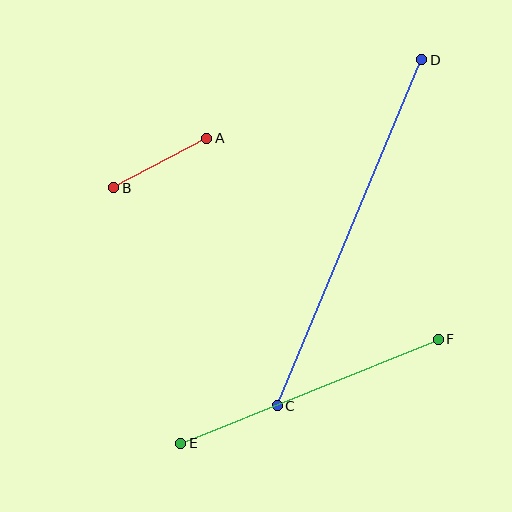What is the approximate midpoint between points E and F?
The midpoint is at approximately (309, 391) pixels.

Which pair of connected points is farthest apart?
Points C and D are farthest apart.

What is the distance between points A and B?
The distance is approximately 105 pixels.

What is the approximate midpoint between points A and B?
The midpoint is at approximately (160, 163) pixels.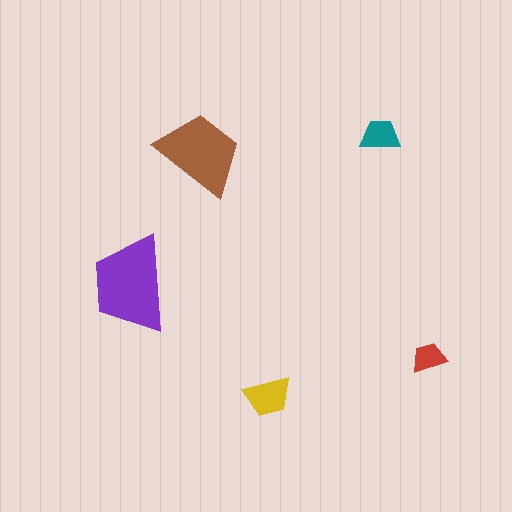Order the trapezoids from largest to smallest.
the purple one, the brown one, the yellow one, the teal one, the red one.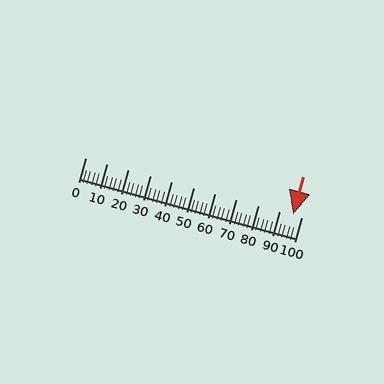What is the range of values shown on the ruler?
The ruler shows values from 0 to 100.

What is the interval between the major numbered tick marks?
The major tick marks are spaced 10 units apart.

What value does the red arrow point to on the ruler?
The red arrow points to approximately 96.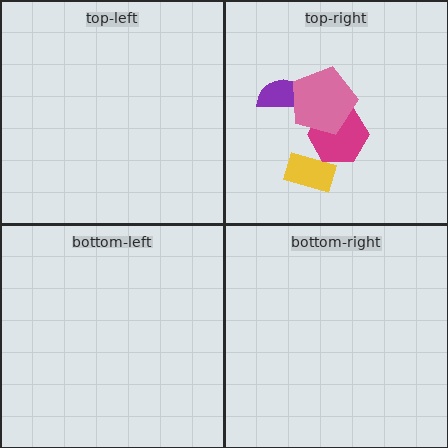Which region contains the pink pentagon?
The top-right region.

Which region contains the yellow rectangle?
The top-right region.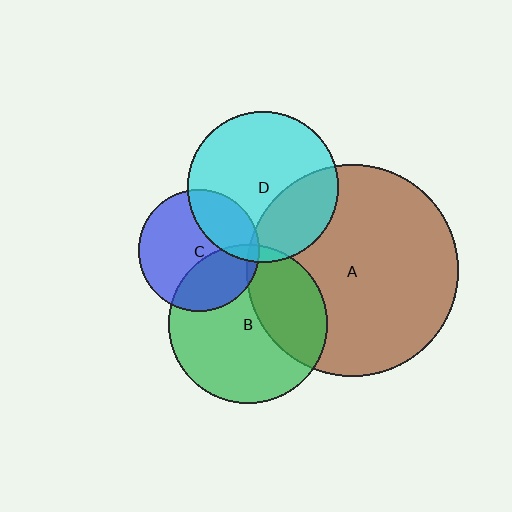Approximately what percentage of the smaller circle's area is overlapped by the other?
Approximately 35%.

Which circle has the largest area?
Circle A (brown).